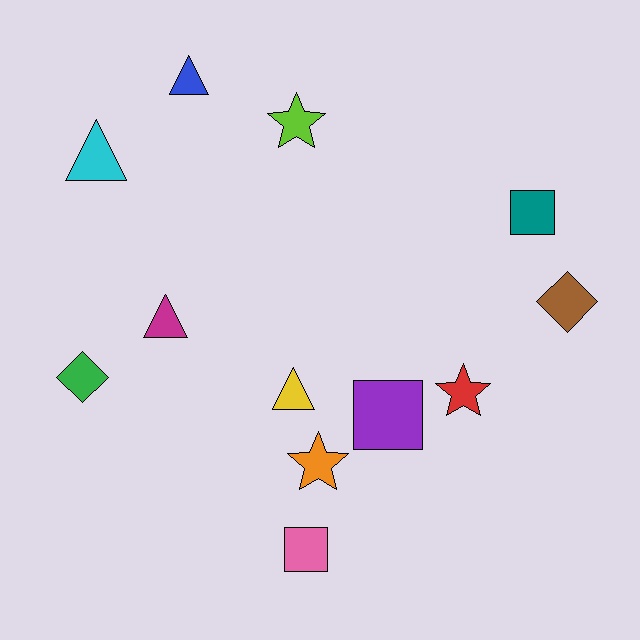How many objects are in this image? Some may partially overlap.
There are 12 objects.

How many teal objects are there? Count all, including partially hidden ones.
There is 1 teal object.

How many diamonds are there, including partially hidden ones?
There are 2 diamonds.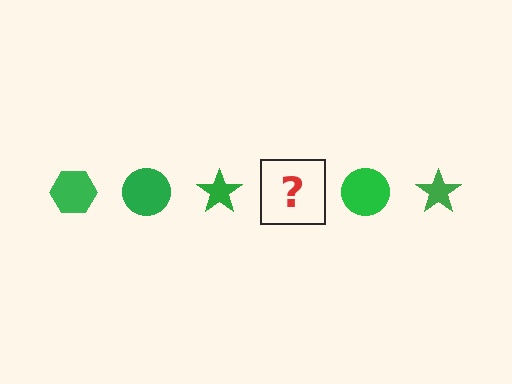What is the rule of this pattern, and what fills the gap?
The rule is that the pattern cycles through hexagon, circle, star shapes in green. The gap should be filled with a green hexagon.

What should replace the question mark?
The question mark should be replaced with a green hexagon.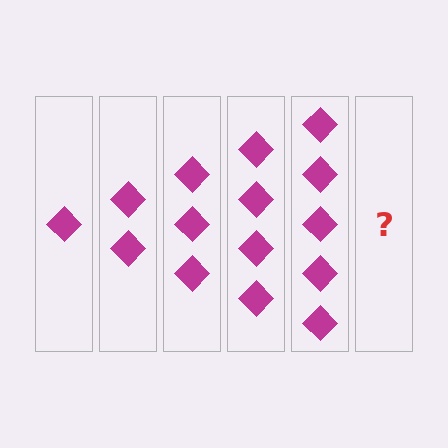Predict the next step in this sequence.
The next step is 6 diamonds.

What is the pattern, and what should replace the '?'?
The pattern is that each step adds one more diamond. The '?' should be 6 diamonds.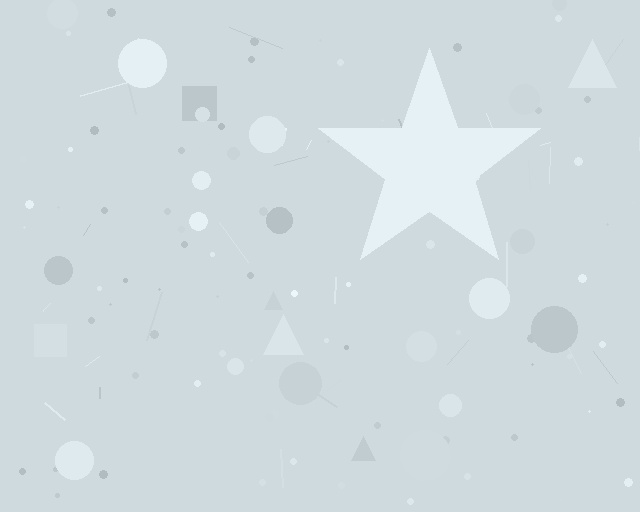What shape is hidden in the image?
A star is hidden in the image.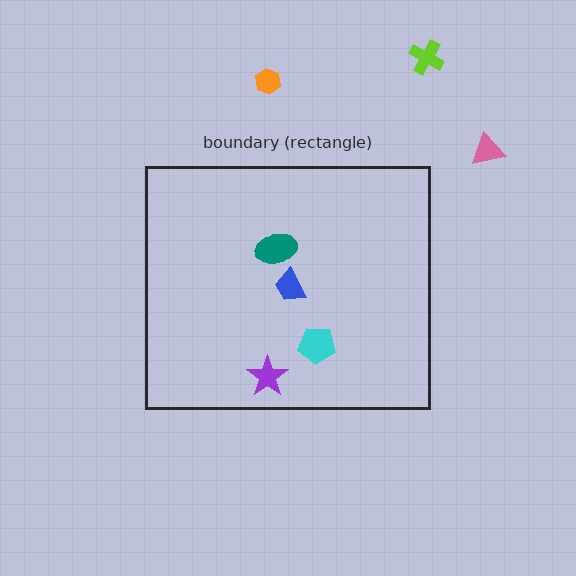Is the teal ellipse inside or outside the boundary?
Inside.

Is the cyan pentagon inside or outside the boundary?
Inside.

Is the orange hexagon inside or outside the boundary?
Outside.